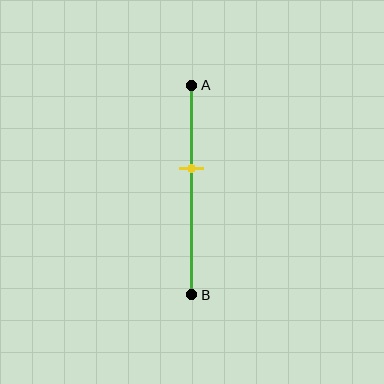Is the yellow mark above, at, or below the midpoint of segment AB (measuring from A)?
The yellow mark is above the midpoint of segment AB.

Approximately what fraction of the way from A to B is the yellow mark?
The yellow mark is approximately 40% of the way from A to B.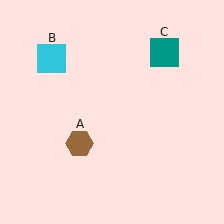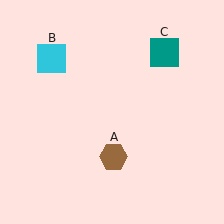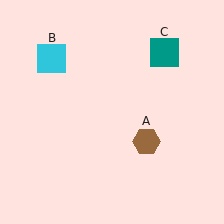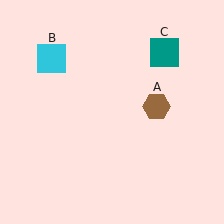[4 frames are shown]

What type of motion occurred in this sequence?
The brown hexagon (object A) rotated counterclockwise around the center of the scene.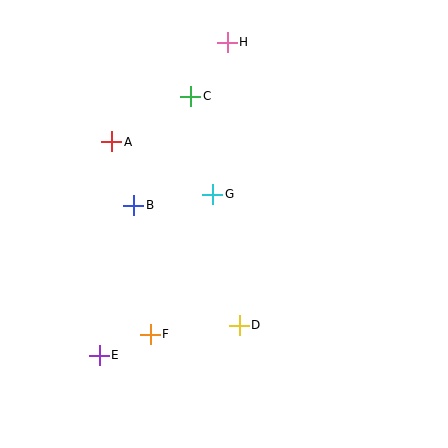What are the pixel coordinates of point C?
Point C is at (191, 96).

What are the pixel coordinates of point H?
Point H is at (227, 42).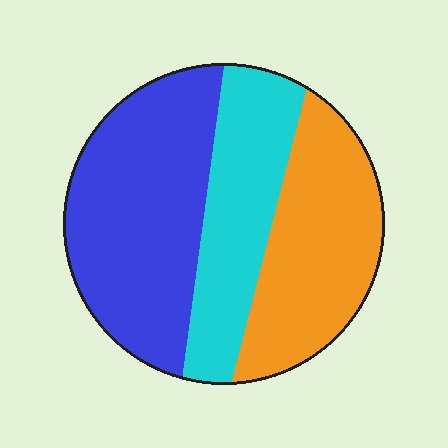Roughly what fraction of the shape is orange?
Orange takes up about one third (1/3) of the shape.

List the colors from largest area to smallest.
From largest to smallest: blue, orange, cyan.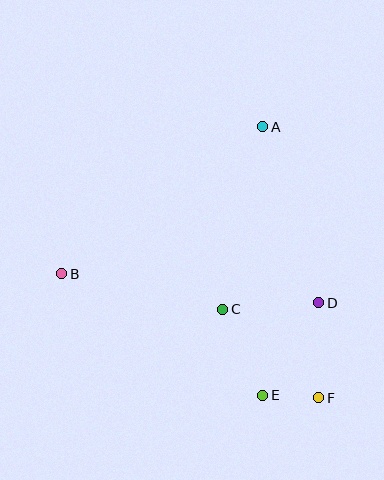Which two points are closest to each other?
Points E and F are closest to each other.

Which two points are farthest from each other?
Points B and F are farthest from each other.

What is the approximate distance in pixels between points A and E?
The distance between A and E is approximately 269 pixels.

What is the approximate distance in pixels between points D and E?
The distance between D and E is approximately 108 pixels.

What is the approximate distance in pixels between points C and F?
The distance between C and F is approximately 131 pixels.